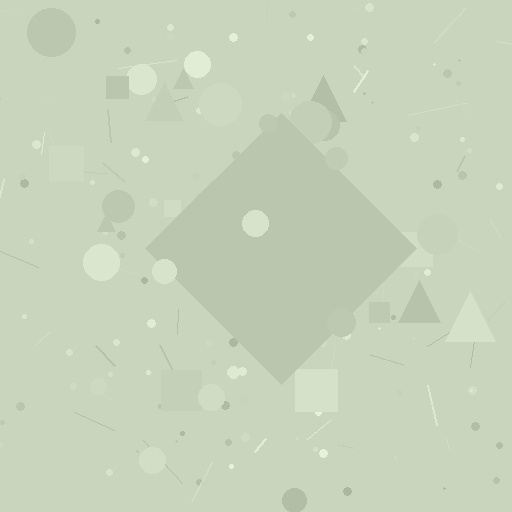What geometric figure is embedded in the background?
A diamond is embedded in the background.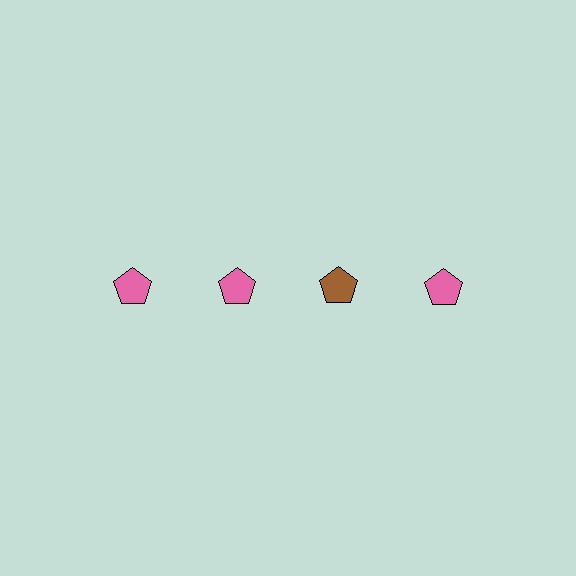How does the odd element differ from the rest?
It has a different color: brown instead of pink.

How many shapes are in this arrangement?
There are 4 shapes arranged in a grid pattern.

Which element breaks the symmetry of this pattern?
The brown pentagon in the top row, center column breaks the symmetry. All other shapes are pink pentagons.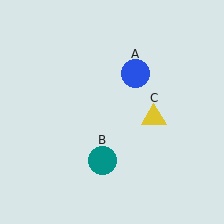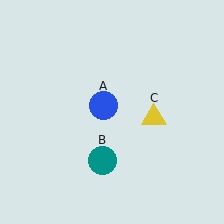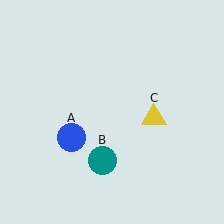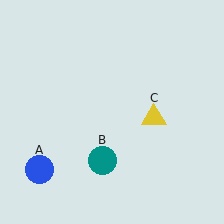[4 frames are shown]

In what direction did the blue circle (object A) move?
The blue circle (object A) moved down and to the left.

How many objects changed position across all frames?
1 object changed position: blue circle (object A).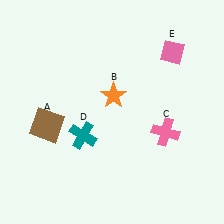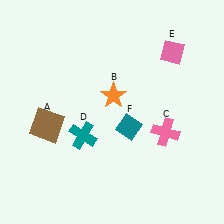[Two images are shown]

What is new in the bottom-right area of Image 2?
A teal diamond (F) was added in the bottom-right area of Image 2.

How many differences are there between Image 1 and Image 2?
There is 1 difference between the two images.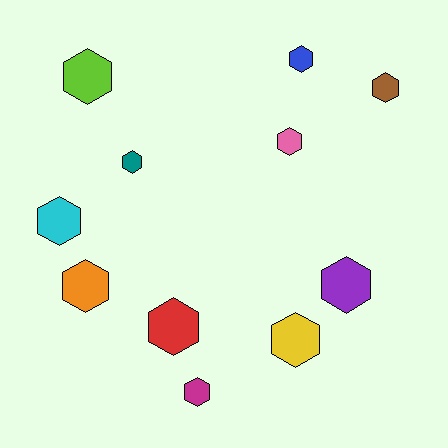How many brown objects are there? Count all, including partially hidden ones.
There is 1 brown object.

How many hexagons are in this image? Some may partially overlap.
There are 11 hexagons.